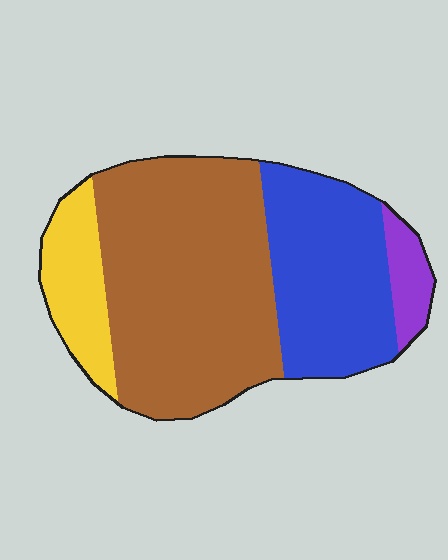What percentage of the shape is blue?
Blue covers 29% of the shape.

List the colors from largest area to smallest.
From largest to smallest: brown, blue, yellow, purple.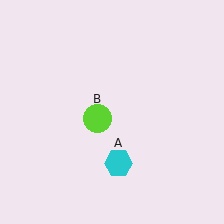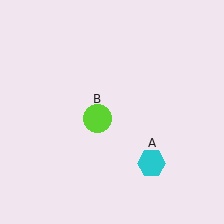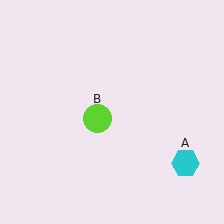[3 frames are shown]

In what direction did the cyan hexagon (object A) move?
The cyan hexagon (object A) moved right.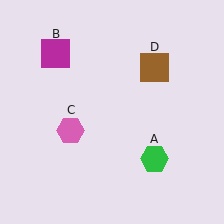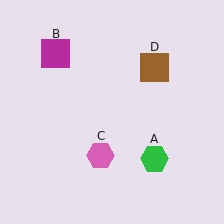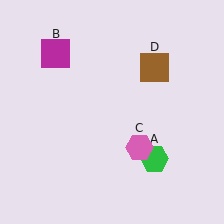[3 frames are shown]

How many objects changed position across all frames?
1 object changed position: pink hexagon (object C).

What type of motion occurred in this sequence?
The pink hexagon (object C) rotated counterclockwise around the center of the scene.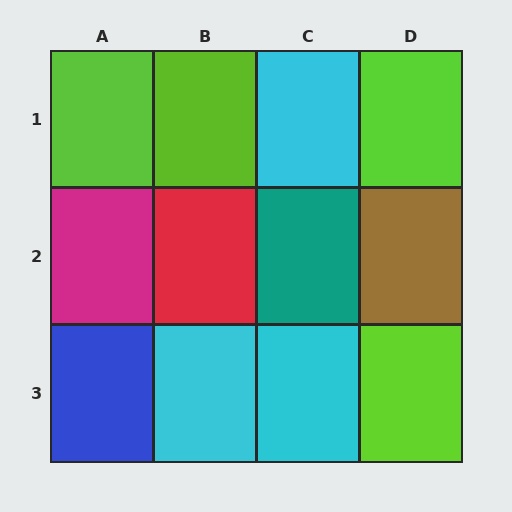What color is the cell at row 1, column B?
Lime.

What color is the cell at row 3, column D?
Lime.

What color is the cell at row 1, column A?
Lime.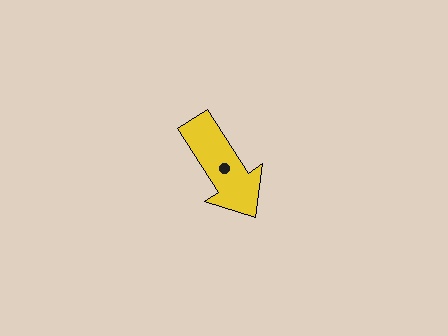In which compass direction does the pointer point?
Southeast.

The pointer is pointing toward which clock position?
Roughly 5 o'clock.